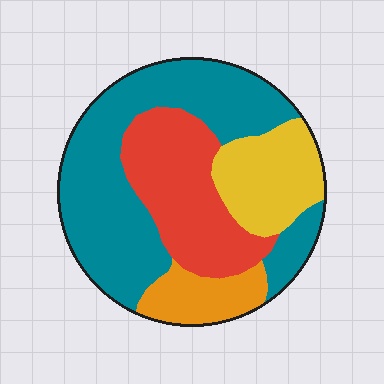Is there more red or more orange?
Red.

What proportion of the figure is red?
Red covers 25% of the figure.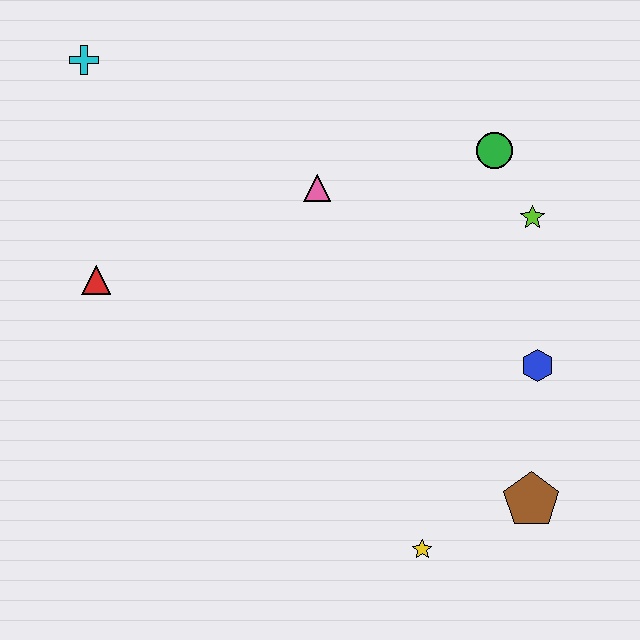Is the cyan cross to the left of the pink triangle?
Yes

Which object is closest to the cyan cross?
The red triangle is closest to the cyan cross.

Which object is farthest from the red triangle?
The brown pentagon is farthest from the red triangle.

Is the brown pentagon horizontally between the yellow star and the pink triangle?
No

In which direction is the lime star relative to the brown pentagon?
The lime star is above the brown pentagon.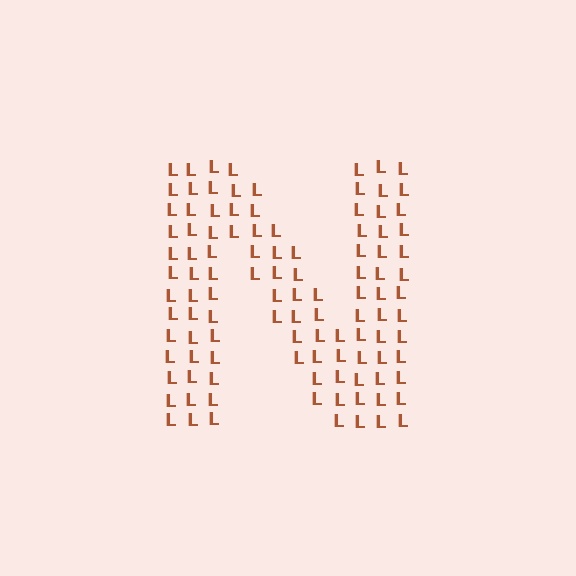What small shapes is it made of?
It is made of small letter L's.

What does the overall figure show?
The overall figure shows the letter N.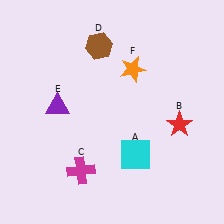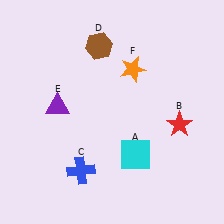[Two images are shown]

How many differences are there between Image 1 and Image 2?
There is 1 difference between the two images.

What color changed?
The cross (C) changed from magenta in Image 1 to blue in Image 2.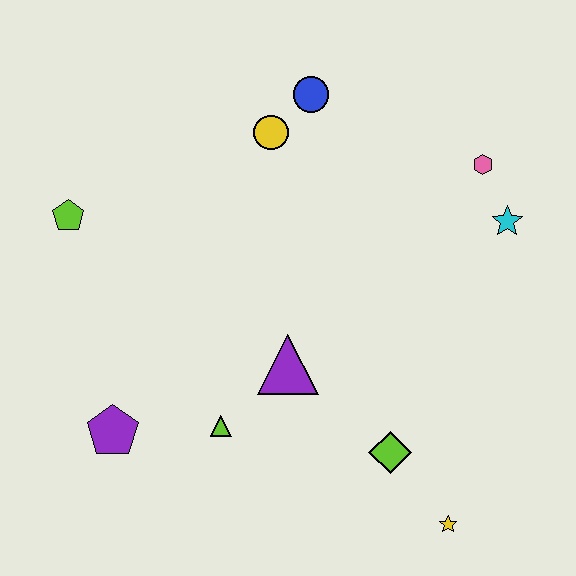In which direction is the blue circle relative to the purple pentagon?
The blue circle is above the purple pentagon.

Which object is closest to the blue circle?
The yellow circle is closest to the blue circle.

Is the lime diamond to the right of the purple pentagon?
Yes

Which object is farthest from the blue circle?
The yellow star is farthest from the blue circle.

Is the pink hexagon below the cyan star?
No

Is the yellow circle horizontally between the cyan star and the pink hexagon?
No